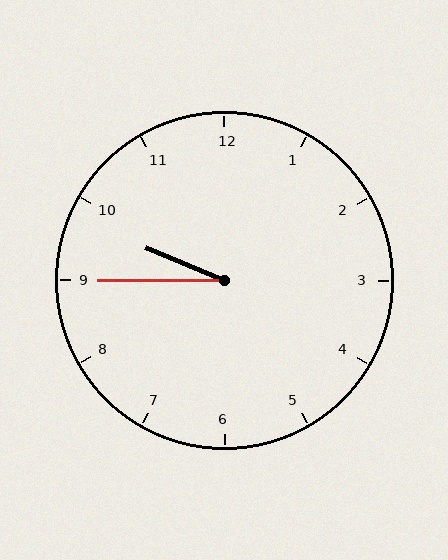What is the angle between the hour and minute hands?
Approximately 22 degrees.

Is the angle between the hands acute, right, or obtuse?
It is acute.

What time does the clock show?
9:45.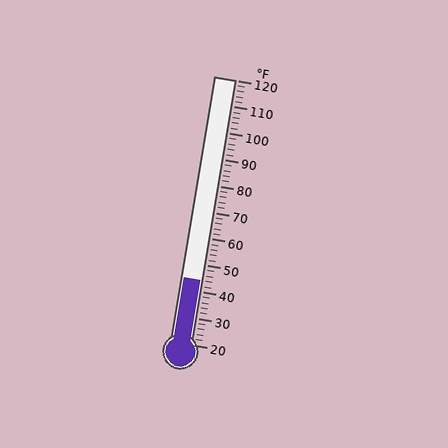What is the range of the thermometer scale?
The thermometer scale ranges from 20°F to 120°F.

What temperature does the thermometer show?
The thermometer shows approximately 44°F.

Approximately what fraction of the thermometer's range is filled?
The thermometer is filled to approximately 25% of its range.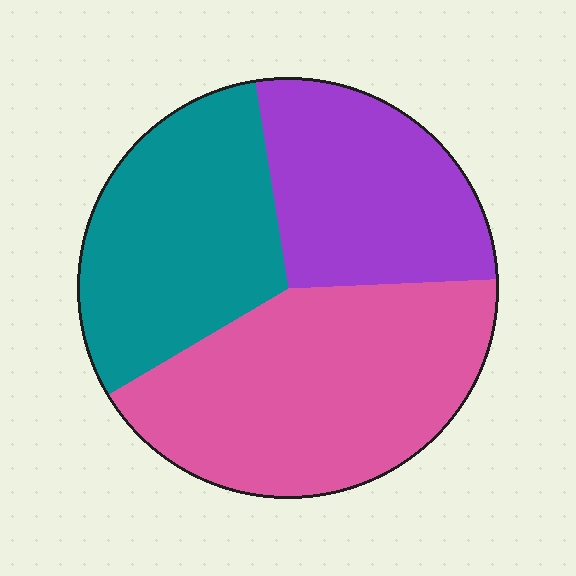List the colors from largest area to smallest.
From largest to smallest: pink, teal, purple.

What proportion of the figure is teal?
Teal takes up about one third (1/3) of the figure.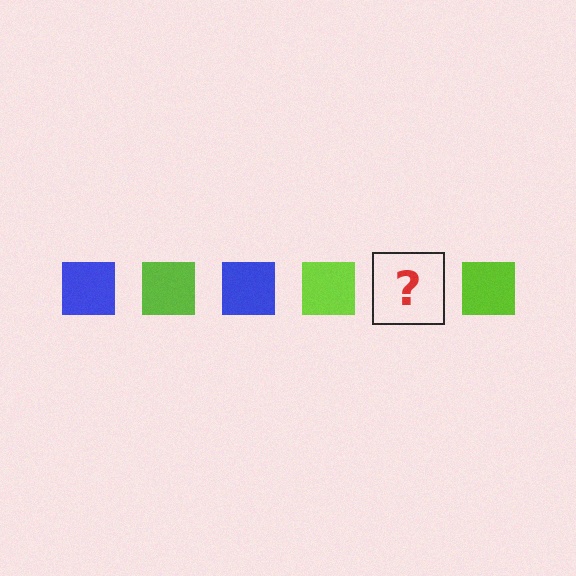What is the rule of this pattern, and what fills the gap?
The rule is that the pattern cycles through blue, lime squares. The gap should be filled with a blue square.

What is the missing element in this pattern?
The missing element is a blue square.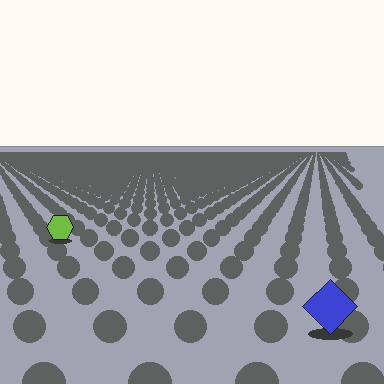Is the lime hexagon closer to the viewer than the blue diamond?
No. The blue diamond is closer — you can tell from the texture gradient: the ground texture is coarser near it.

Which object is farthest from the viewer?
The lime hexagon is farthest from the viewer. It appears smaller and the ground texture around it is denser.